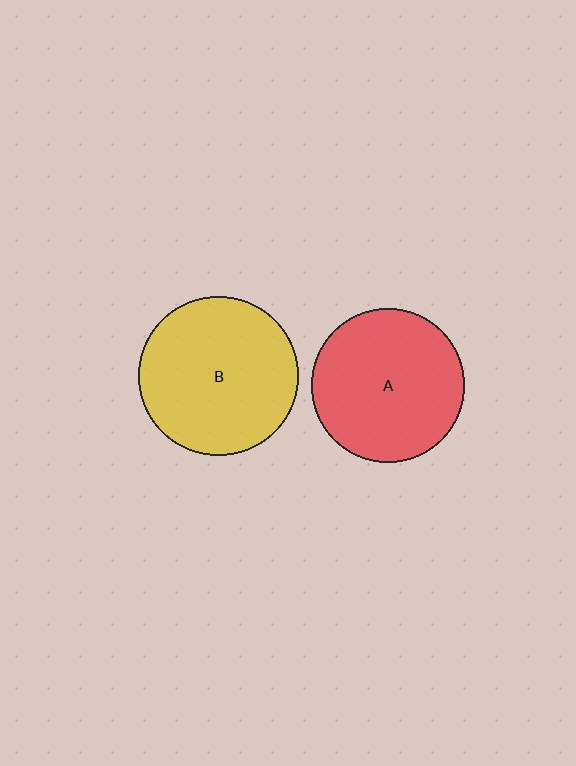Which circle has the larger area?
Circle B (yellow).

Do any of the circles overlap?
No, none of the circles overlap.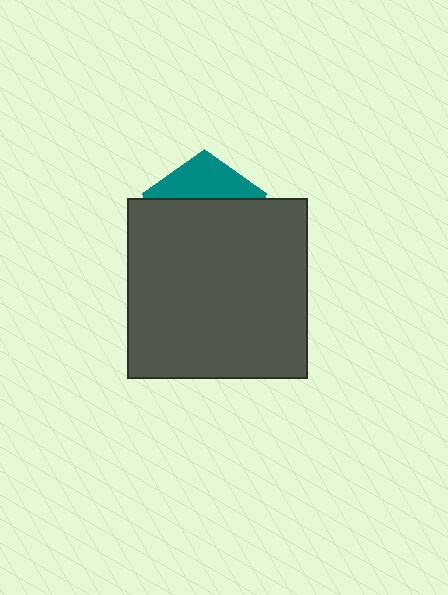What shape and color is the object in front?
The object in front is a dark gray square.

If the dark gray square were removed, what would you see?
You would see the complete teal pentagon.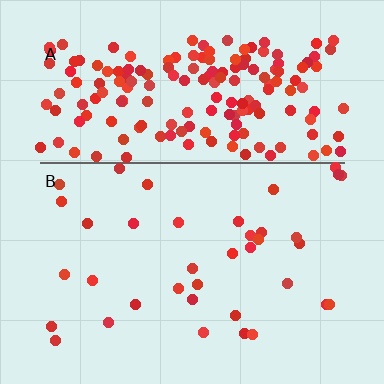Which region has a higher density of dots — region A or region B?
A (the top).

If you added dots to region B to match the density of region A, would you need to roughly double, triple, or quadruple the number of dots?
Approximately quadruple.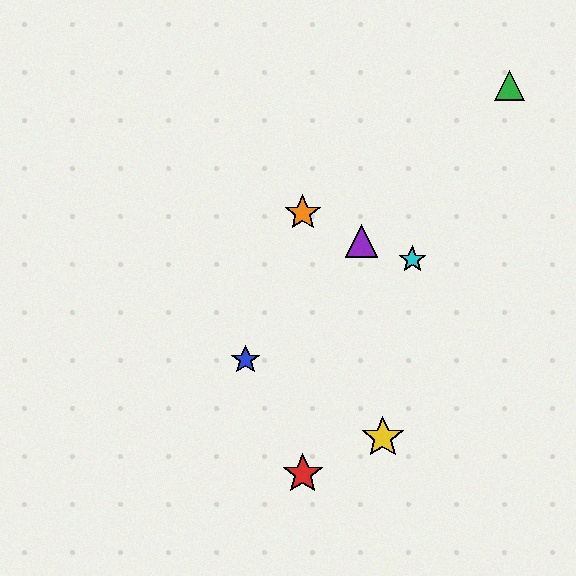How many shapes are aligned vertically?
2 shapes (the red star, the orange star) are aligned vertically.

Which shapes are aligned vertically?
The red star, the orange star are aligned vertically.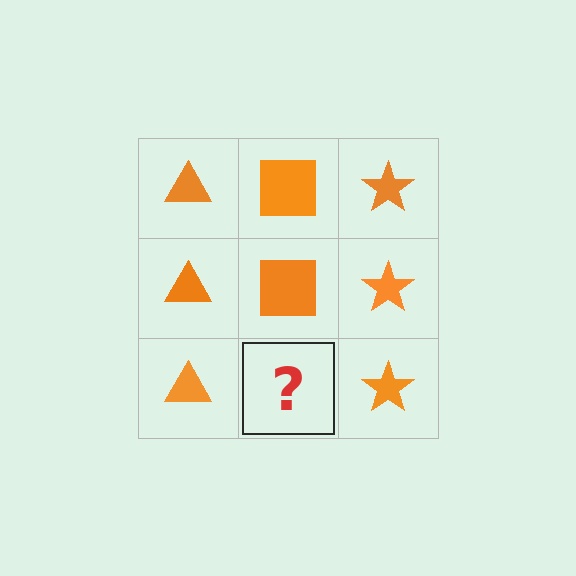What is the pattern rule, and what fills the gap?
The rule is that each column has a consistent shape. The gap should be filled with an orange square.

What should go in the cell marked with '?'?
The missing cell should contain an orange square.